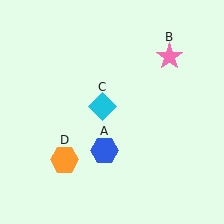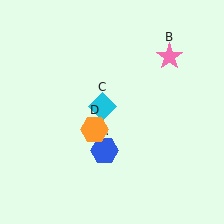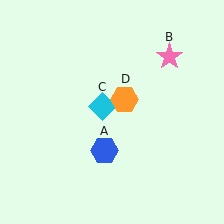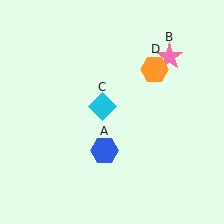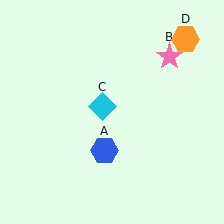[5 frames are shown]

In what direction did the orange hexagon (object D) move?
The orange hexagon (object D) moved up and to the right.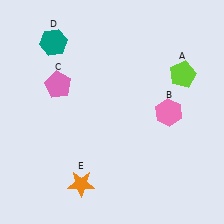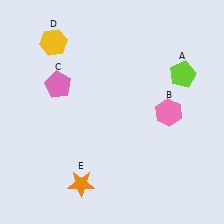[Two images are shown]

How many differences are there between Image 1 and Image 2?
There is 1 difference between the two images.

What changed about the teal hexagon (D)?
In Image 1, D is teal. In Image 2, it changed to yellow.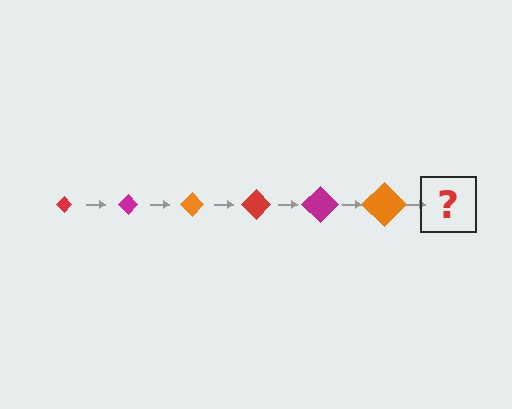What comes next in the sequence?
The next element should be a red diamond, larger than the previous one.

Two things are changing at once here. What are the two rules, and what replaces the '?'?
The two rules are that the diamond grows larger each step and the color cycles through red, magenta, and orange. The '?' should be a red diamond, larger than the previous one.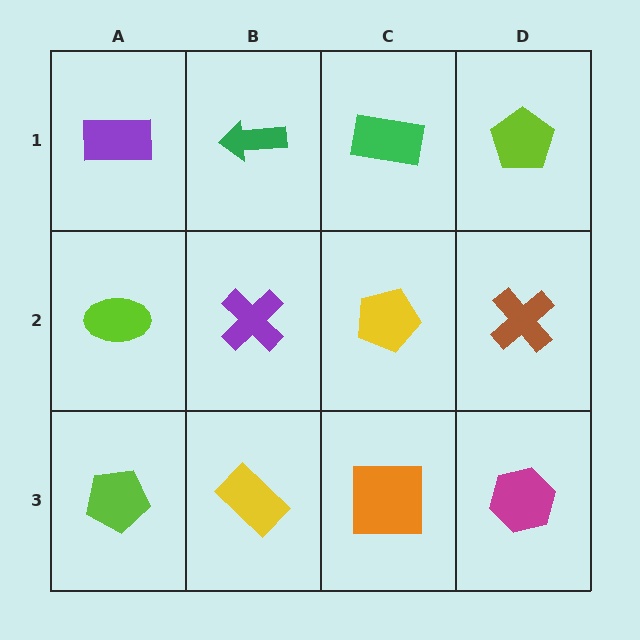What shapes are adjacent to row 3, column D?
A brown cross (row 2, column D), an orange square (row 3, column C).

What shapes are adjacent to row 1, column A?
A lime ellipse (row 2, column A), a green arrow (row 1, column B).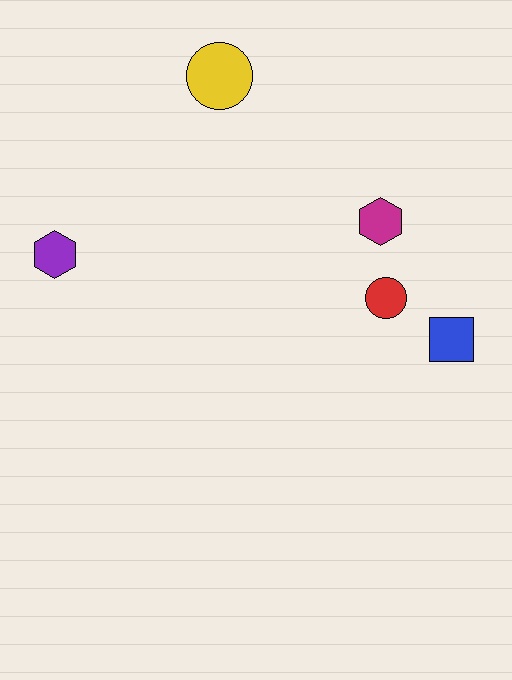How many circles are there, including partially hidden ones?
There are 2 circles.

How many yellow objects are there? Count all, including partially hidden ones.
There is 1 yellow object.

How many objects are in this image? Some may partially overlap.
There are 5 objects.